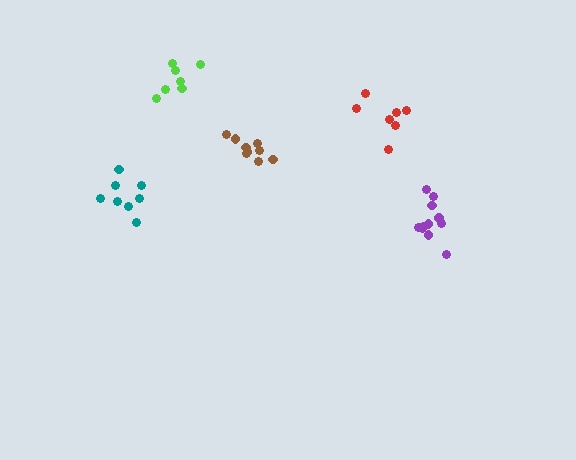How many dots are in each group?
Group 1: 9 dots, Group 2: 11 dots, Group 3: 8 dots, Group 4: 7 dots, Group 5: 7 dots (42 total).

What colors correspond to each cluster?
The clusters are colored: brown, purple, teal, lime, red.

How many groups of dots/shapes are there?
There are 5 groups.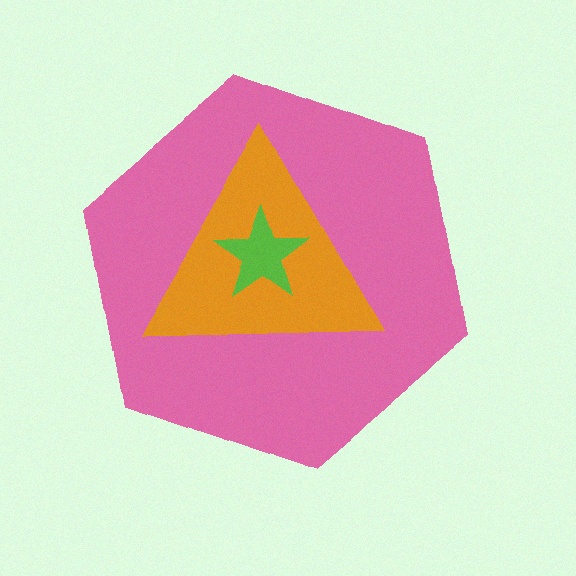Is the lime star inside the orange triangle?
Yes.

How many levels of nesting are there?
3.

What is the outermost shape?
The pink hexagon.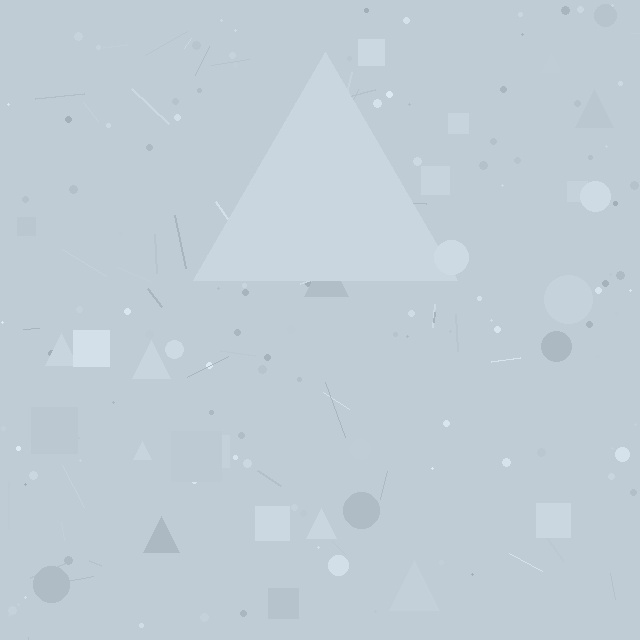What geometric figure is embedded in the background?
A triangle is embedded in the background.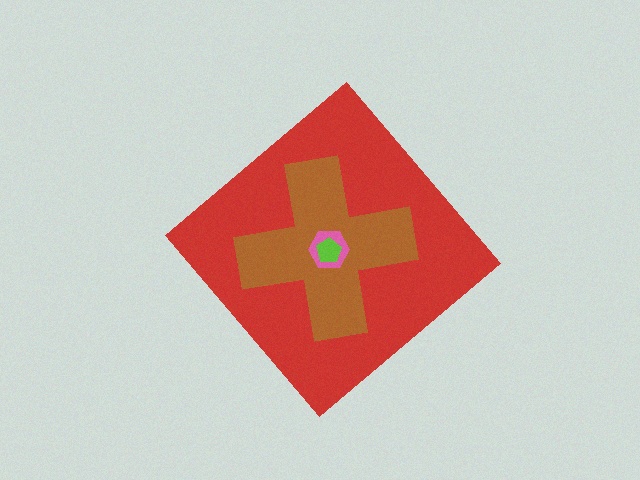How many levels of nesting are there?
4.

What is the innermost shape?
The lime pentagon.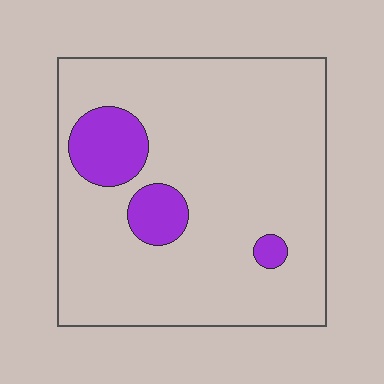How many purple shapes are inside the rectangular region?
3.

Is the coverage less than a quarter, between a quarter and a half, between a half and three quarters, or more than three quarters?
Less than a quarter.